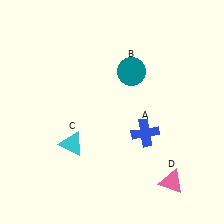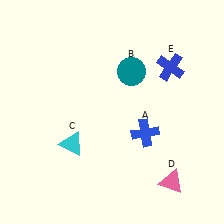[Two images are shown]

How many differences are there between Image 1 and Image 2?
There is 1 difference between the two images.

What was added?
A blue cross (E) was added in Image 2.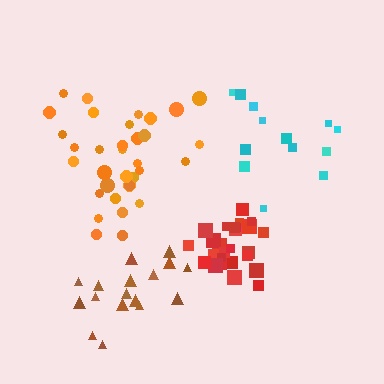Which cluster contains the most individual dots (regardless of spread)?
Orange (34).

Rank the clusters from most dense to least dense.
red, orange, brown, cyan.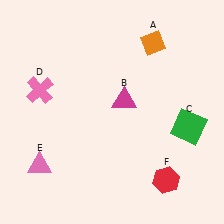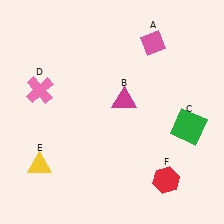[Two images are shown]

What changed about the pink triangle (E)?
In Image 1, E is pink. In Image 2, it changed to yellow.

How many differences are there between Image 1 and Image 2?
There are 2 differences between the two images.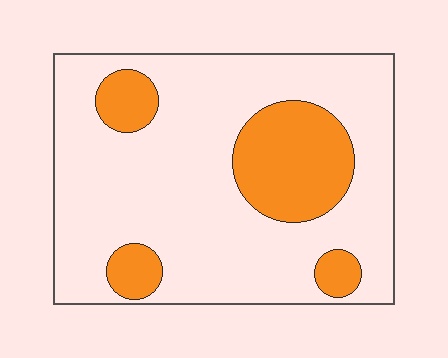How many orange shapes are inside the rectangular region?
4.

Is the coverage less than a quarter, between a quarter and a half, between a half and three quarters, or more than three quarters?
Less than a quarter.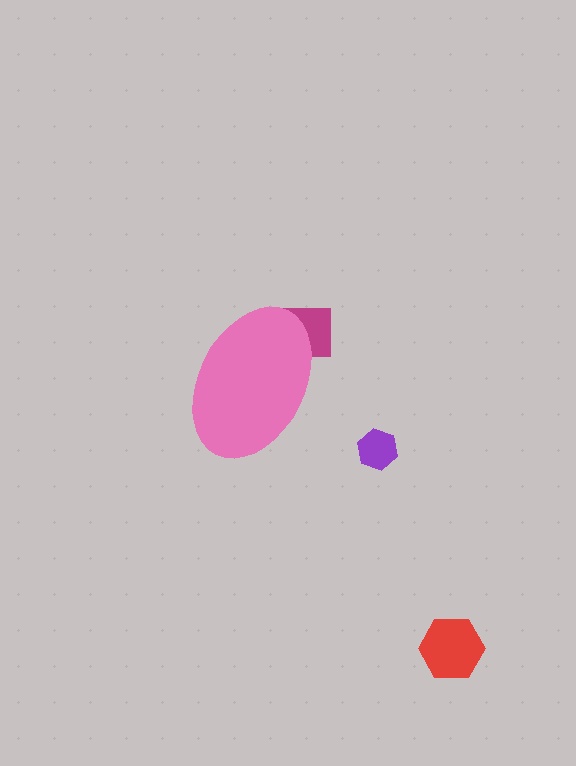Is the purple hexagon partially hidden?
No, the purple hexagon is fully visible.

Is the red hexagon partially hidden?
No, the red hexagon is fully visible.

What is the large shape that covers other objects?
A pink ellipse.